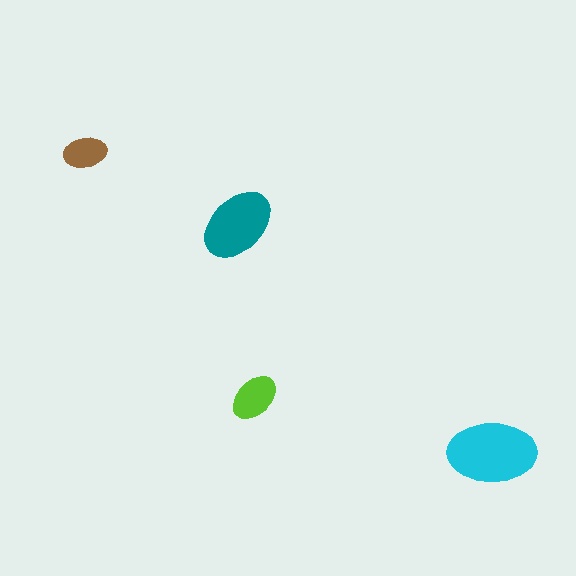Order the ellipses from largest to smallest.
the cyan one, the teal one, the lime one, the brown one.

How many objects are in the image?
There are 4 objects in the image.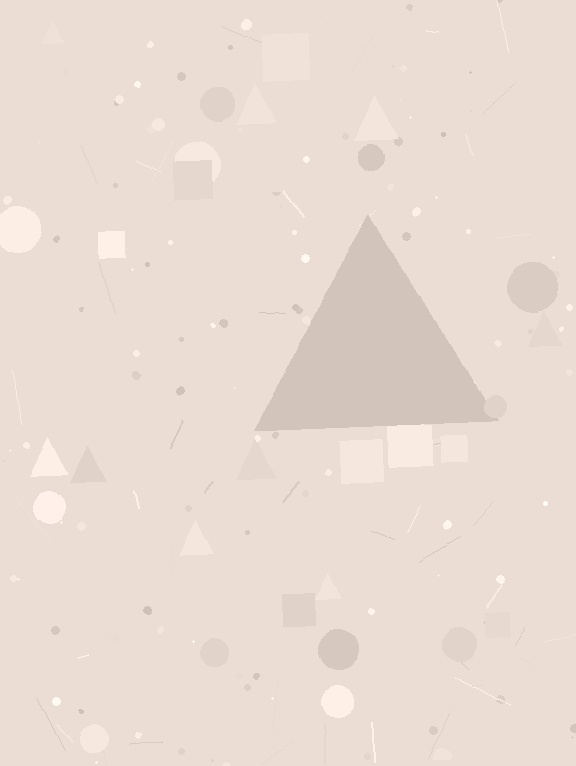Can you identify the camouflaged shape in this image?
The camouflaged shape is a triangle.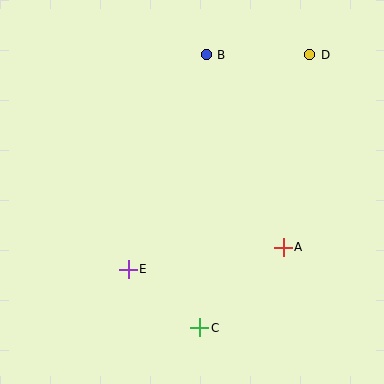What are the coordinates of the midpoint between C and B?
The midpoint between C and B is at (203, 191).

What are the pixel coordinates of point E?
Point E is at (128, 269).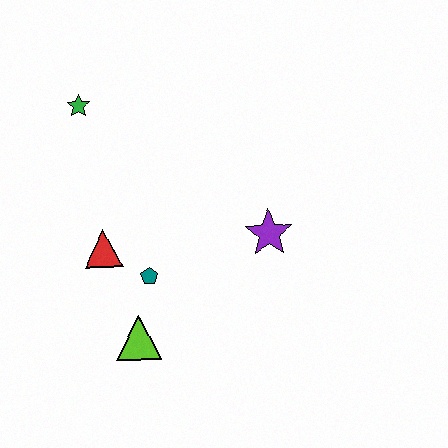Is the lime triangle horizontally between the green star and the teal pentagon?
Yes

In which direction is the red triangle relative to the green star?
The red triangle is below the green star.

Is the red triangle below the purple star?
Yes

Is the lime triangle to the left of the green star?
No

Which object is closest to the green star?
The red triangle is closest to the green star.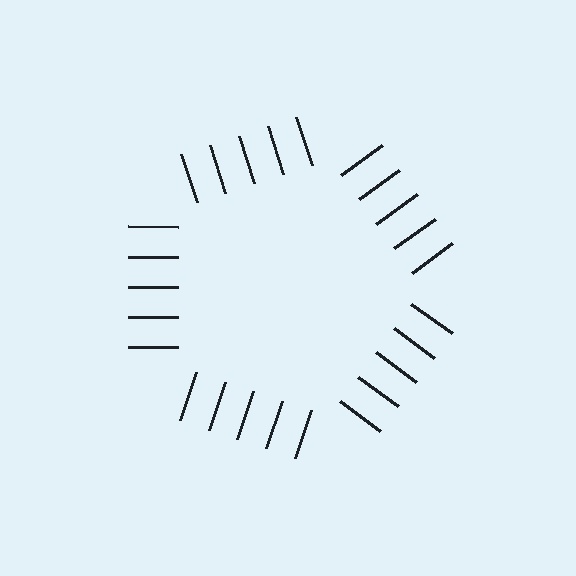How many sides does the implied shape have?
5 sides — the line-ends trace a pentagon.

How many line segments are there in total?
25 — 5 along each of the 5 edges.